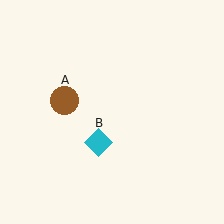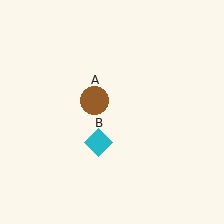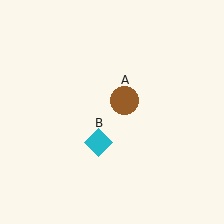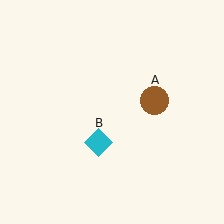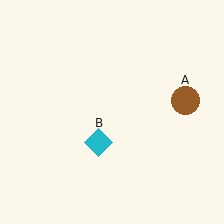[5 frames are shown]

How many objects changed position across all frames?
1 object changed position: brown circle (object A).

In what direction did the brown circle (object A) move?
The brown circle (object A) moved right.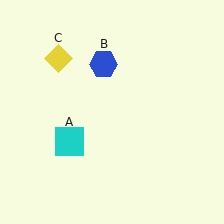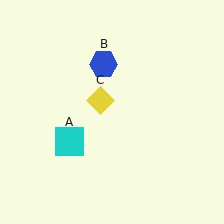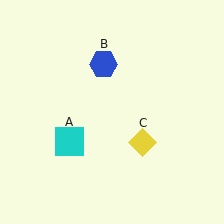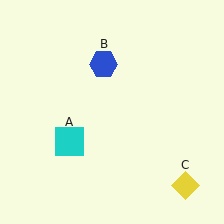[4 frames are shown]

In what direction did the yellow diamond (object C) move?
The yellow diamond (object C) moved down and to the right.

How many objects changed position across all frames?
1 object changed position: yellow diamond (object C).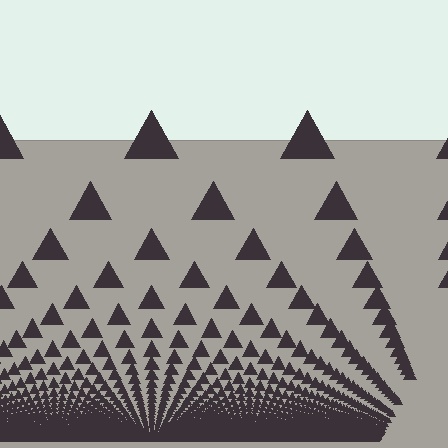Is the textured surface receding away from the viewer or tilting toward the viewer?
The surface appears to tilt toward the viewer. Texture elements get larger and sparser toward the top.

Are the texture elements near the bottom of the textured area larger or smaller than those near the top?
Smaller. The gradient is inverted — elements near the bottom are smaller and denser.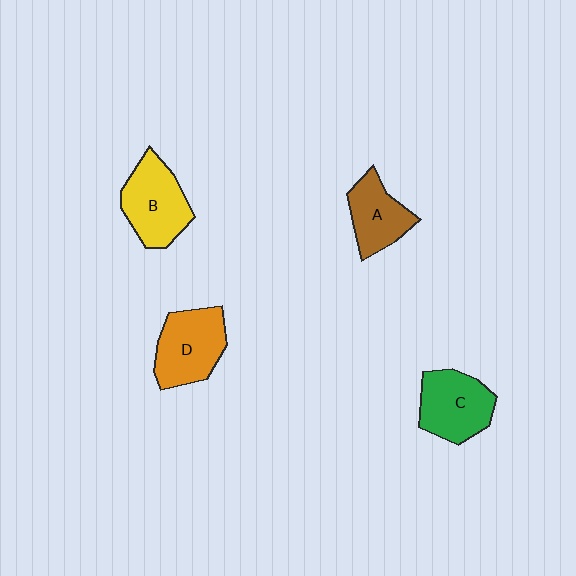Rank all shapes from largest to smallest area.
From largest to smallest: D (orange), B (yellow), C (green), A (brown).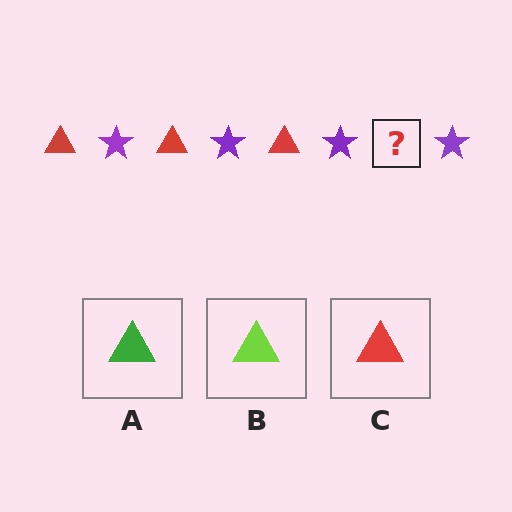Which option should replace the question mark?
Option C.